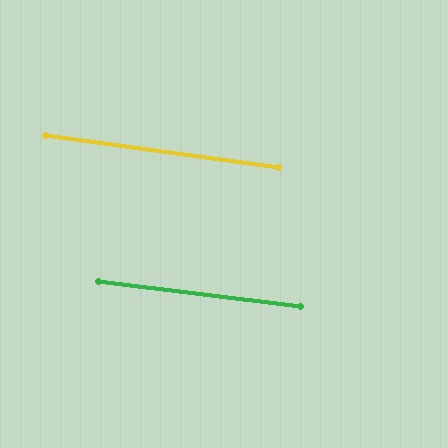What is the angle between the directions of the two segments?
Approximately 1 degree.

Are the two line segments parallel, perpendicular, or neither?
Parallel — their directions differ by only 0.7°.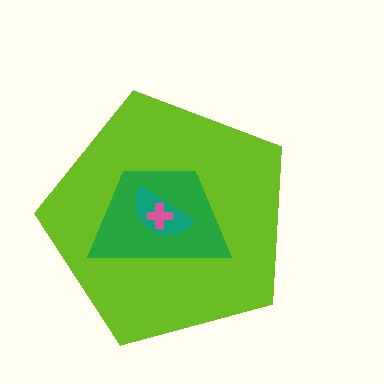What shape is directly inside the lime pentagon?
The green trapezoid.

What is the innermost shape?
The pink cross.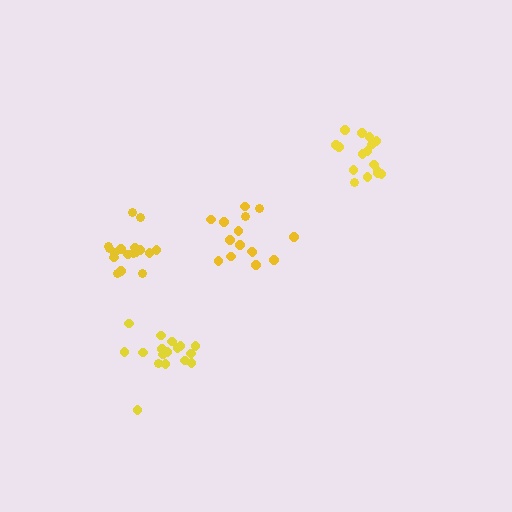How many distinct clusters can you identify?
There are 4 distinct clusters.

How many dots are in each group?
Group 1: 18 dots, Group 2: 15 dots, Group 3: 17 dots, Group 4: 16 dots (66 total).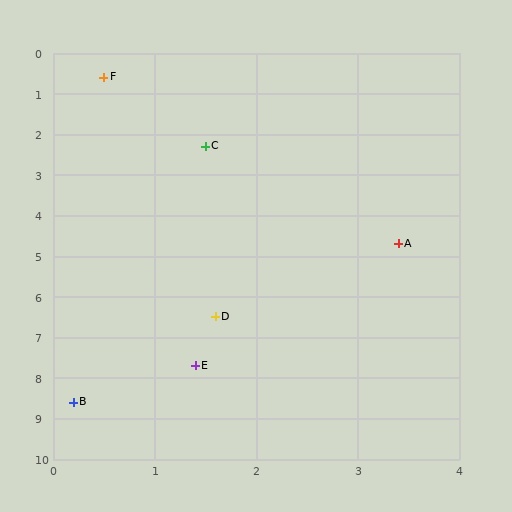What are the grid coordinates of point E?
Point E is at approximately (1.4, 7.7).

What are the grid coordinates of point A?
Point A is at approximately (3.4, 4.7).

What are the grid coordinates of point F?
Point F is at approximately (0.5, 0.6).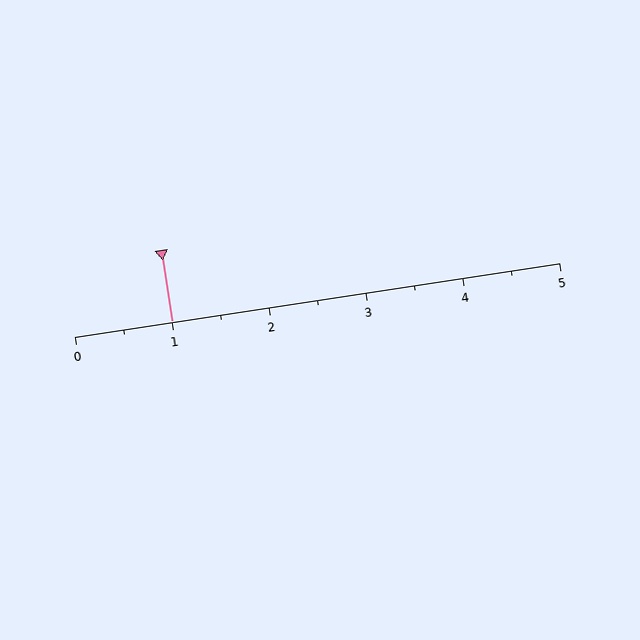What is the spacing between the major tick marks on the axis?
The major ticks are spaced 1 apart.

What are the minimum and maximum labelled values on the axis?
The axis runs from 0 to 5.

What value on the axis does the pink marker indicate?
The marker indicates approximately 1.